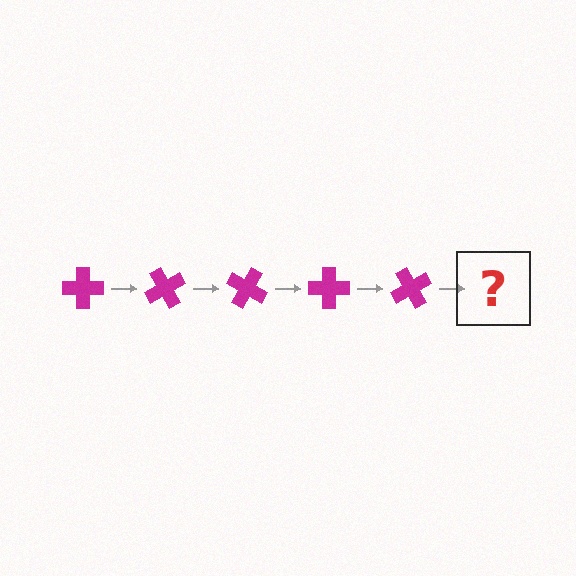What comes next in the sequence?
The next element should be a magenta cross rotated 300 degrees.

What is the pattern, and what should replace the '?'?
The pattern is that the cross rotates 60 degrees each step. The '?' should be a magenta cross rotated 300 degrees.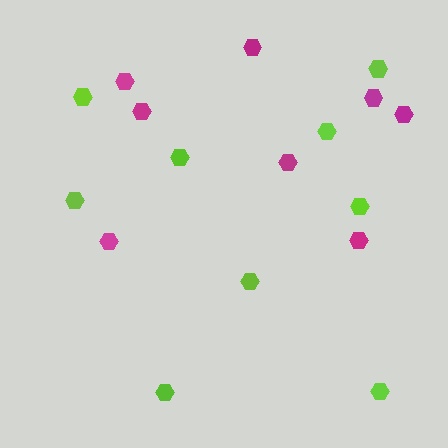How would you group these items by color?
There are 2 groups: one group of lime hexagons (9) and one group of magenta hexagons (8).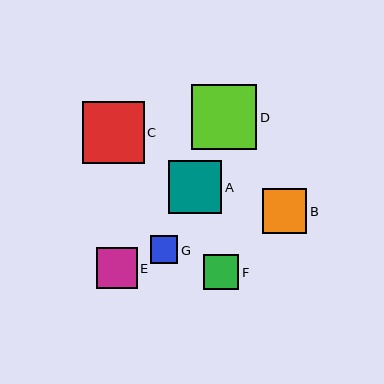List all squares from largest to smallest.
From largest to smallest: D, C, A, B, E, F, G.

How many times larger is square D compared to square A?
Square D is approximately 1.2 times the size of square A.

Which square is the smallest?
Square G is the smallest with a size of approximately 28 pixels.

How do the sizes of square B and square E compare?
Square B and square E are approximately the same size.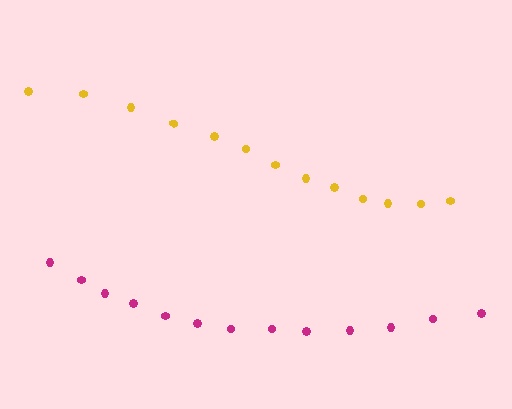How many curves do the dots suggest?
There are 2 distinct paths.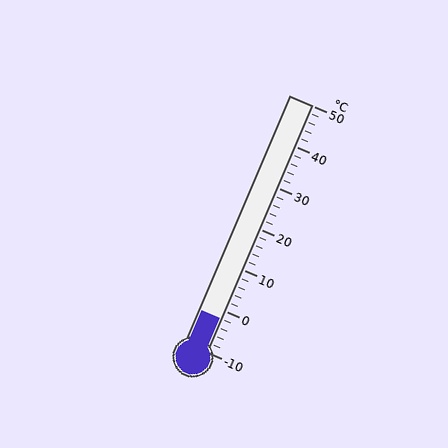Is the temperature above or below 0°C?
The temperature is below 0°C.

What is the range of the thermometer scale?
The thermometer scale ranges from -10°C to 50°C.